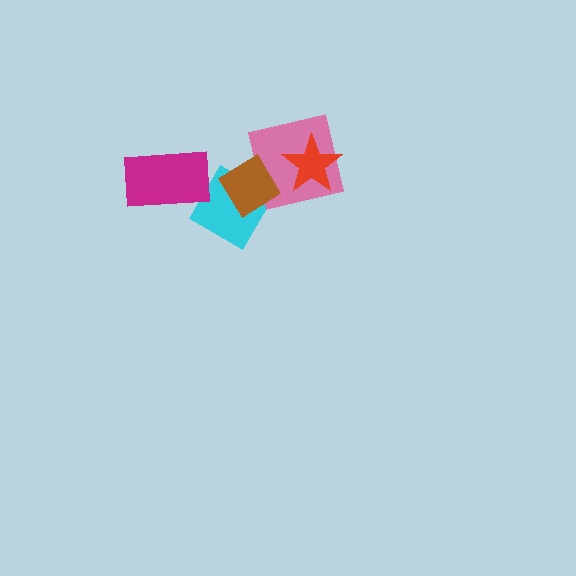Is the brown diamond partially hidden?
No, no other shape covers it.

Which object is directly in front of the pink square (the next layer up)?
The red star is directly in front of the pink square.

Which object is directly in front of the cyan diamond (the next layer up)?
The magenta rectangle is directly in front of the cyan diamond.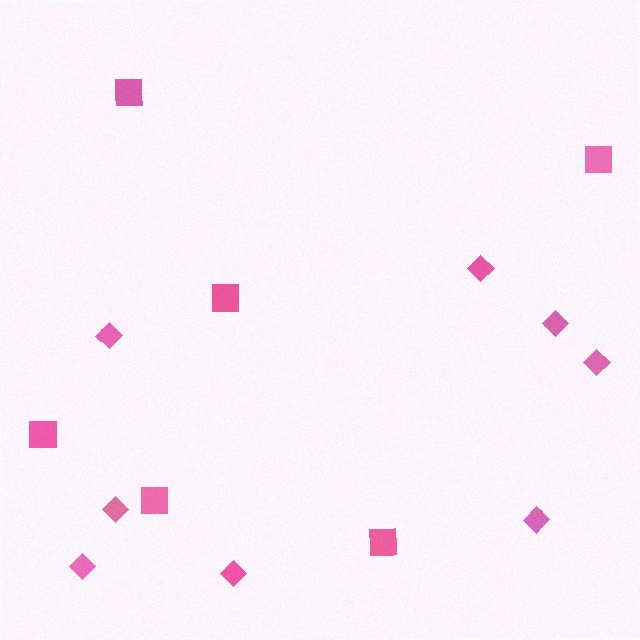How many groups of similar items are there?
There are 2 groups: one group of squares (6) and one group of diamonds (8).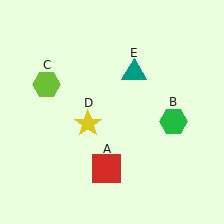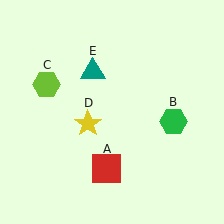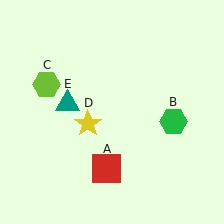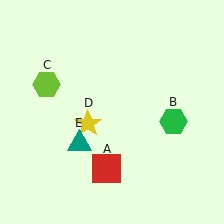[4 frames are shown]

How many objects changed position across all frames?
1 object changed position: teal triangle (object E).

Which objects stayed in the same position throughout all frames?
Red square (object A) and green hexagon (object B) and lime hexagon (object C) and yellow star (object D) remained stationary.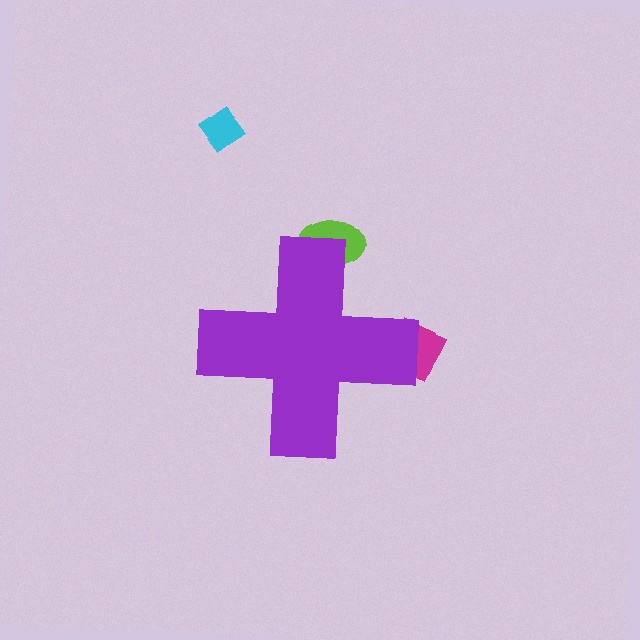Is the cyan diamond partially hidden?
No, the cyan diamond is fully visible.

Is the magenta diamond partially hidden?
Yes, the magenta diamond is partially hidden behind the purple cross.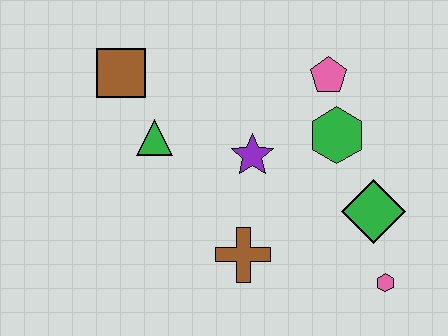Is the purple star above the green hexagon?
No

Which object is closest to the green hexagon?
The pink pentagon is closest to the green hexagon.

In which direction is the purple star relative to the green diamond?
The purple star is to the left of the green diamond.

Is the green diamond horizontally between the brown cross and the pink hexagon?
Yes